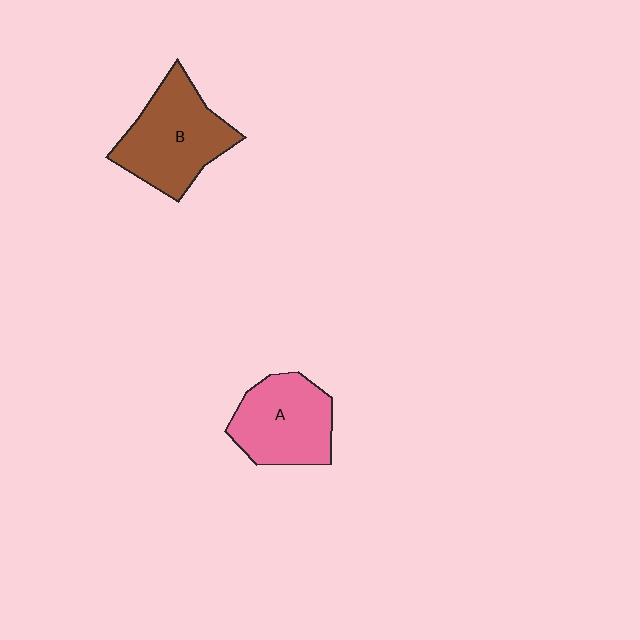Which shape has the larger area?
Shape B (brown).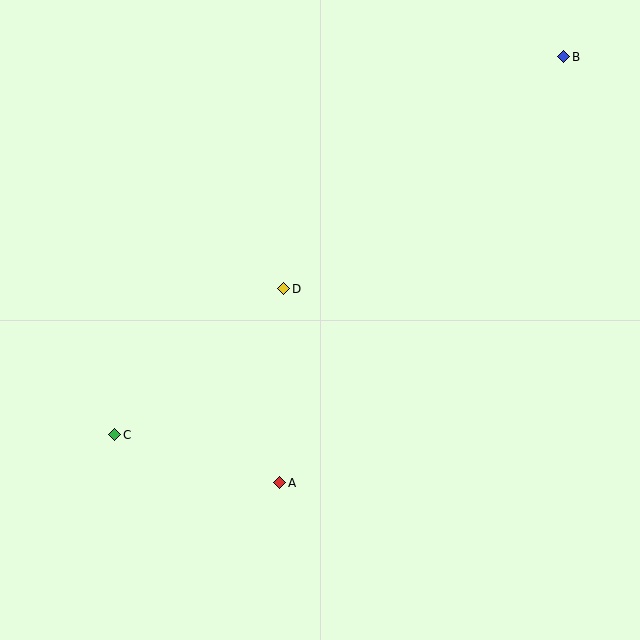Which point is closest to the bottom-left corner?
Point C is closest to the bottom-left corner.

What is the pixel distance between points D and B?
The distance between D and B is 364 pixels.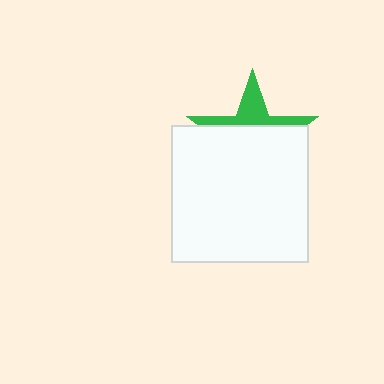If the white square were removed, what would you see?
You would see the complete green star.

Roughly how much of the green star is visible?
A small part of it is visible (roughly 35%).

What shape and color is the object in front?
The object in front is a white square.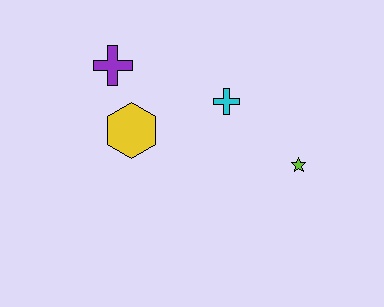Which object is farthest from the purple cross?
The lime star is farthest from the purple cross.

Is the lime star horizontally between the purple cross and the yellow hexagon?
No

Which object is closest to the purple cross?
The yellow hexagon is closest to the purple cross.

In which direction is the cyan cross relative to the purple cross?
The cyan cross is to the right of the purple cross.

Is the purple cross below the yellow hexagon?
No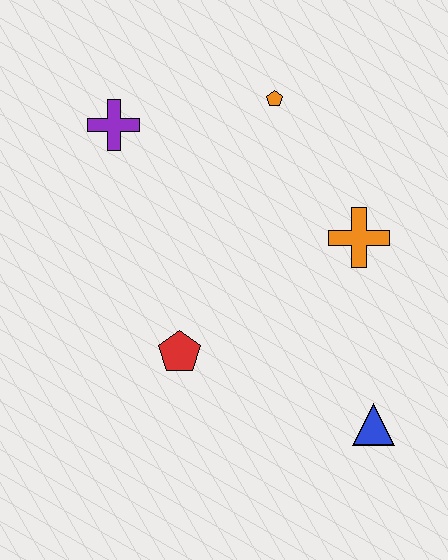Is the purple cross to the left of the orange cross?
Yes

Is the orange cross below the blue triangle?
No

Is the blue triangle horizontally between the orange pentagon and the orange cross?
No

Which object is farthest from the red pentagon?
The orange pentagon is farthest from the red pentagon.